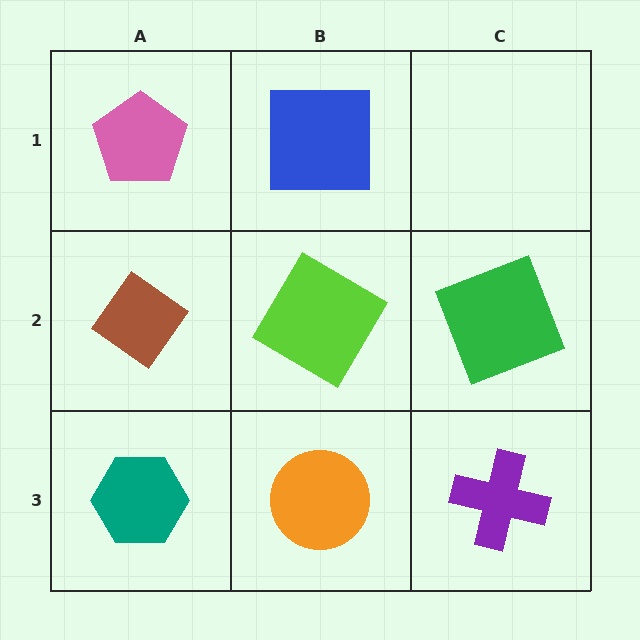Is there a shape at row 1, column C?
No, that cell is empty.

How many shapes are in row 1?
2 shapes.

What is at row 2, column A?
A brown diamond.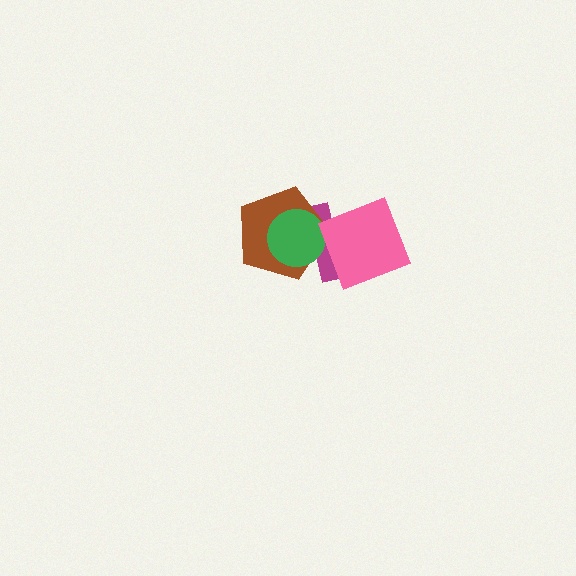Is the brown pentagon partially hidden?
Yes, it is partially covered by another shape.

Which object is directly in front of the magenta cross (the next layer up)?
The brown pentagon is directly in front of the magenta cross.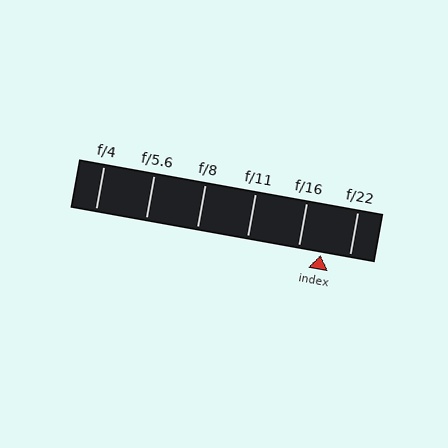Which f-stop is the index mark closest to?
The index mark is closest to f/16.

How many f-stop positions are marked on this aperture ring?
There are 6 f-stop positions marked.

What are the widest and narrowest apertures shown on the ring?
The widest aperture shown is f/4 and the narrowest is f/22.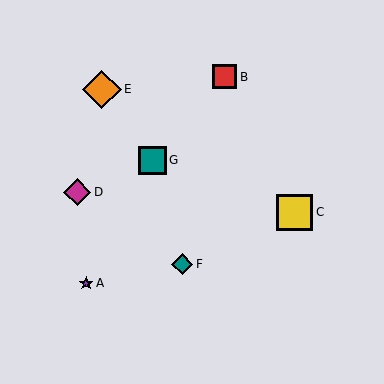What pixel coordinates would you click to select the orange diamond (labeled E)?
Click at (102, 89) to select the orange diamond E.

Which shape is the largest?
The orange diamond (labeled E) is the largest.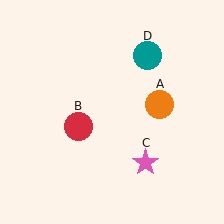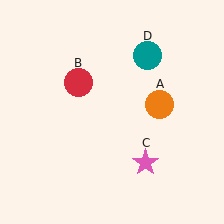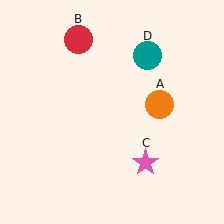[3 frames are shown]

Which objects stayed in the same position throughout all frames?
Orange circle (object A) and pink star (object C) and teal circle (object D) remained stationary.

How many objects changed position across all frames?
1 object changed position: red circle (object B).